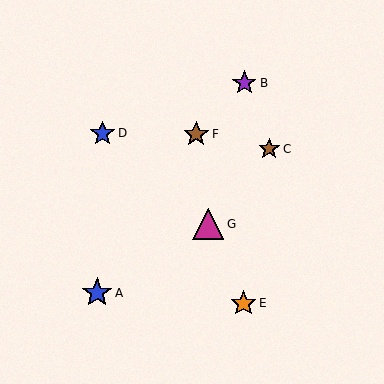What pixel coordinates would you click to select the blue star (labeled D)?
Click at (102, 134) to select the blue star D.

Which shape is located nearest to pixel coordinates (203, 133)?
The brown star (labeled F) at (196, 134) is nearest to that location.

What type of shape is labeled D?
Shape D is a blue star.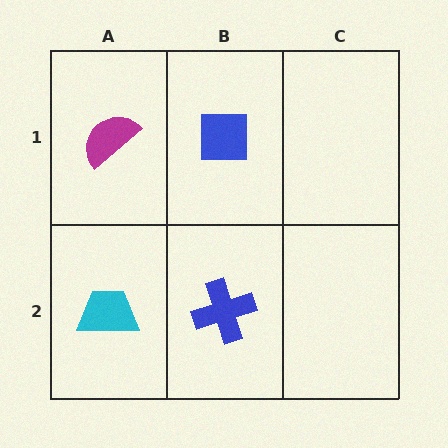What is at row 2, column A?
A cyan trapezoid.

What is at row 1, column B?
A blue square.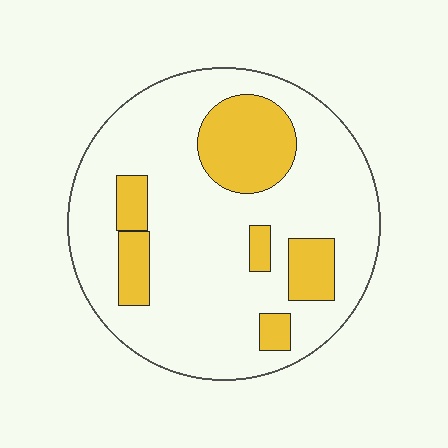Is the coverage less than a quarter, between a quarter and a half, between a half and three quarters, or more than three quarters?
Less than a quarter.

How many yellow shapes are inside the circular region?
6.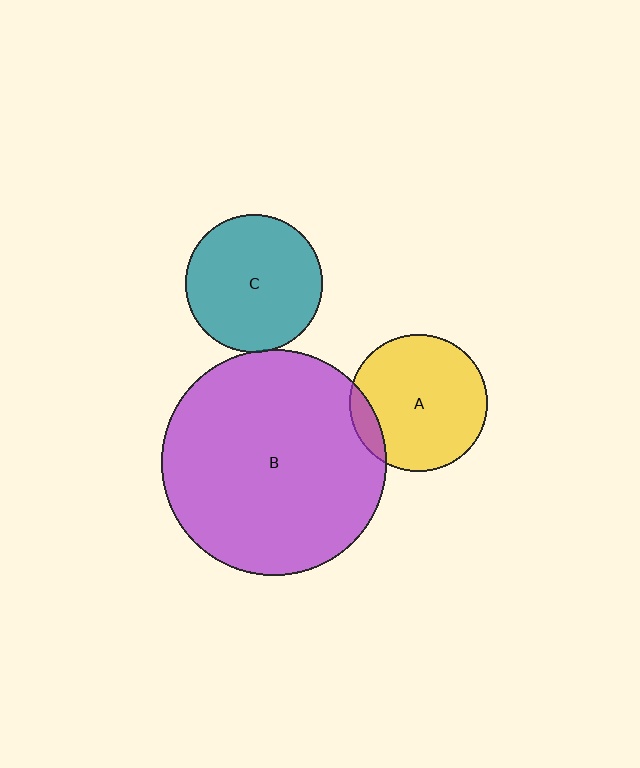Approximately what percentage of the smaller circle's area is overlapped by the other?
Approximately 10%.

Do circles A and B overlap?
Yes.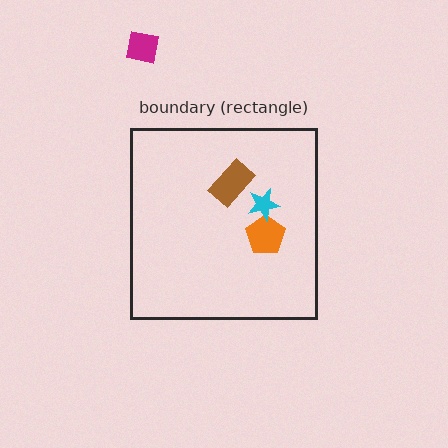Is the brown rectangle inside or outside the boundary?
Inside.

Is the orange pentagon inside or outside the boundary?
Inside.